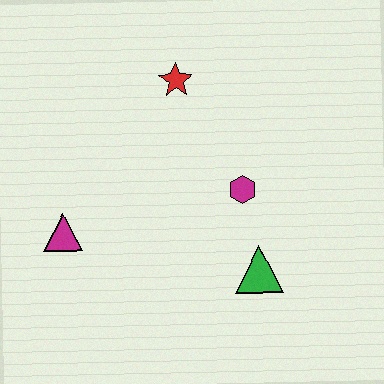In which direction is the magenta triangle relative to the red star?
The magenta triangle is below the red star.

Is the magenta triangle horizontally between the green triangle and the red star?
No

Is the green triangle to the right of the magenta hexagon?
Yes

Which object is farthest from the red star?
The green triangle is farthest from the red star.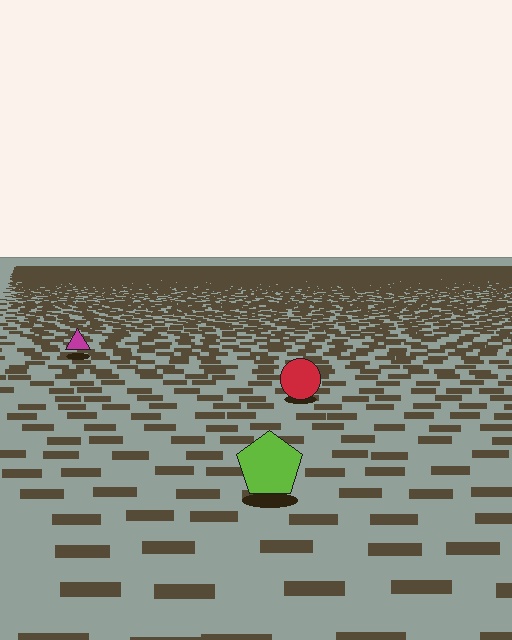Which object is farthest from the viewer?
The magenta triangle is farthest from the viewer. It appears smaller and the ground texture around it is denser.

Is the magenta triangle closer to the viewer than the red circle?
No. The red circle is closer — you can tell from the texture gradient: the ground texture is coarser near it.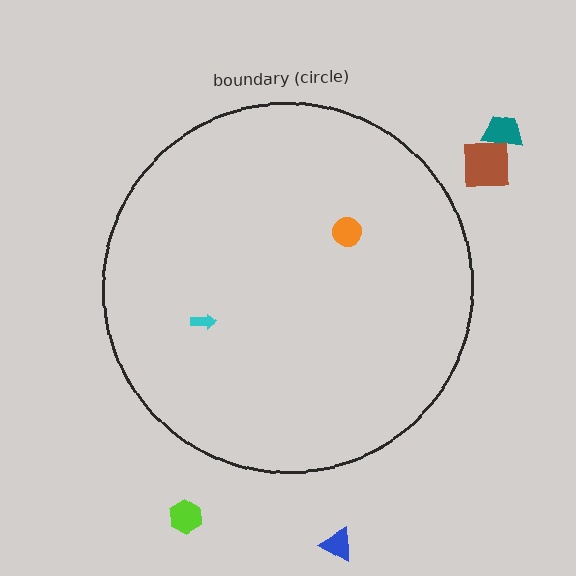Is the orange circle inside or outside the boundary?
Inside.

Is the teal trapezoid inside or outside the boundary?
Outside.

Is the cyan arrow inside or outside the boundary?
Inside.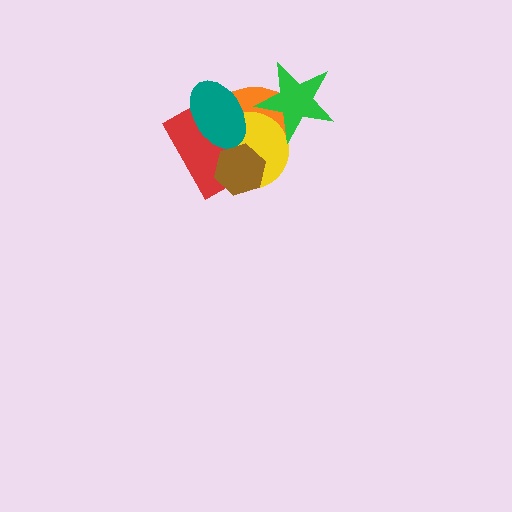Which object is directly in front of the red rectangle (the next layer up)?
The teal ellipse is directly in front of the red rectangle.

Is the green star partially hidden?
No, no other shape covers it.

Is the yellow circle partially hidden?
Yes, it is partially covered by another shape.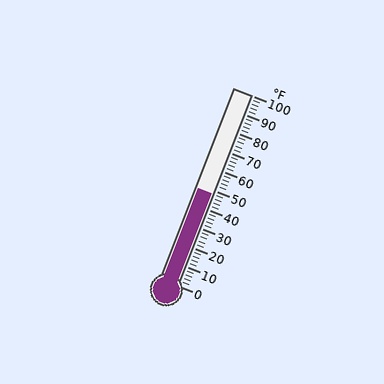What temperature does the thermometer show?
The thermometer shows approximately 48°F.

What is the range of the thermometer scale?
The thermometer scale ranges from 0°F to 100°F.